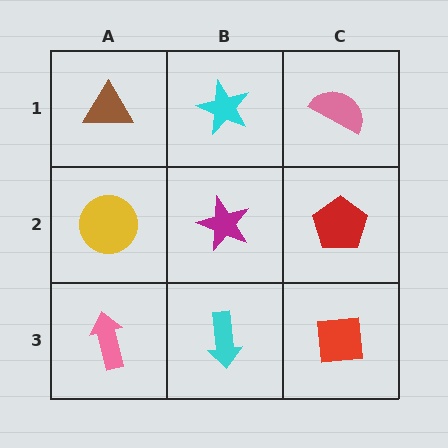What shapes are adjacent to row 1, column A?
A yellow circle (row 2, column A), a cyan star (row 1, column B).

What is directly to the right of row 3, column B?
A red square.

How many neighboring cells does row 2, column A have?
3.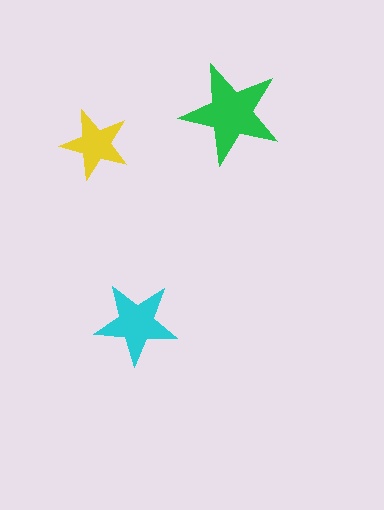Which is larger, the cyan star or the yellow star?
The cyan one.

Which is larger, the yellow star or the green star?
The green one.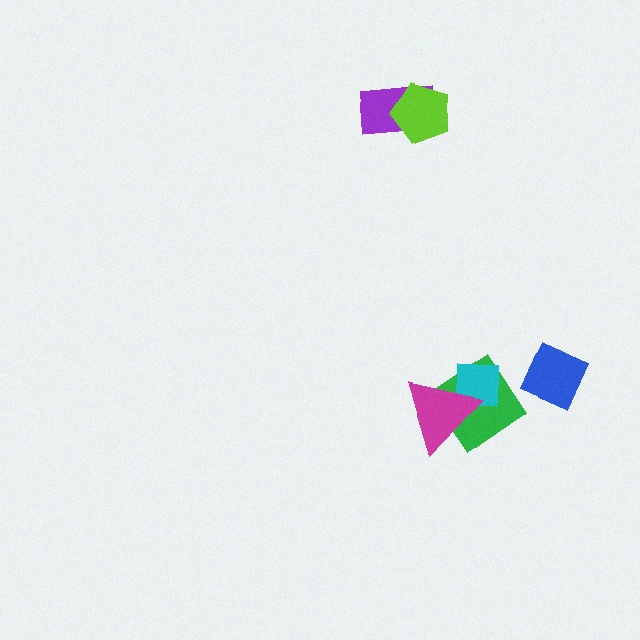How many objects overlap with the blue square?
0 objects overlap with the blue square.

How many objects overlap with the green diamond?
2 objects overlap with the green diamond.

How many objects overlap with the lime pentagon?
1 object overlaps with the lime pentagon.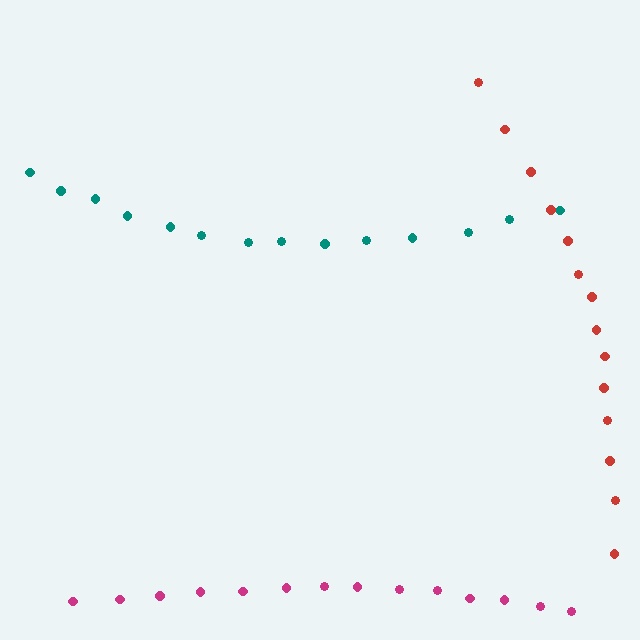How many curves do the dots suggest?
There are 3 distinct paths.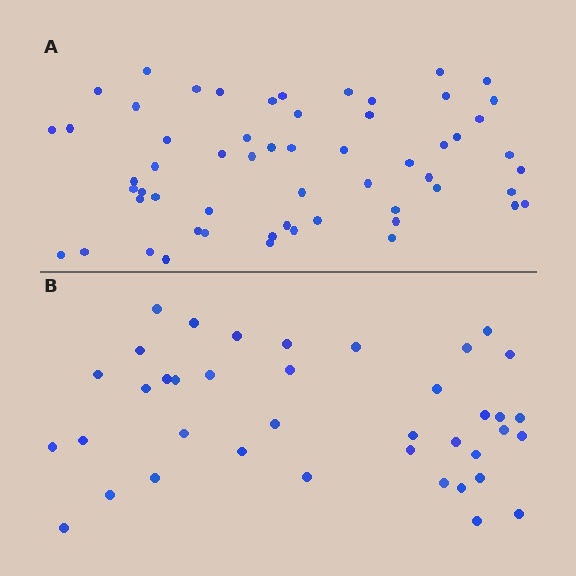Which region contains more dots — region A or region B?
Region A (the top region) has more dots.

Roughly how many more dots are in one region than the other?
Region A has approximately 20 more dots than region B.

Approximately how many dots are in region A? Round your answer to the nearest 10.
About 60 dots. (The exact count is 58, which rounds to 60.)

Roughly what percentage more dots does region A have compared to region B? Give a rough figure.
About 50% more.